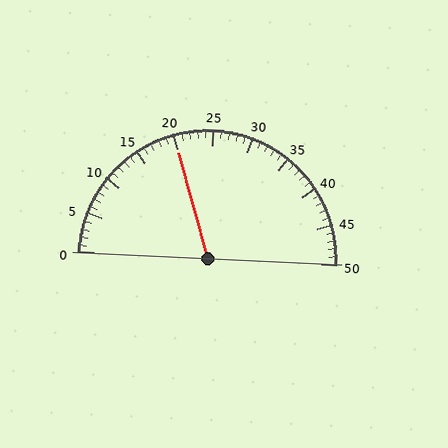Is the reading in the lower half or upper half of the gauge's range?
The reading is in the lower half of the range (0 to 50).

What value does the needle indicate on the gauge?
The needle indicates approximately 20.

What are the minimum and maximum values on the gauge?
The gauge ranges from 0 to 50.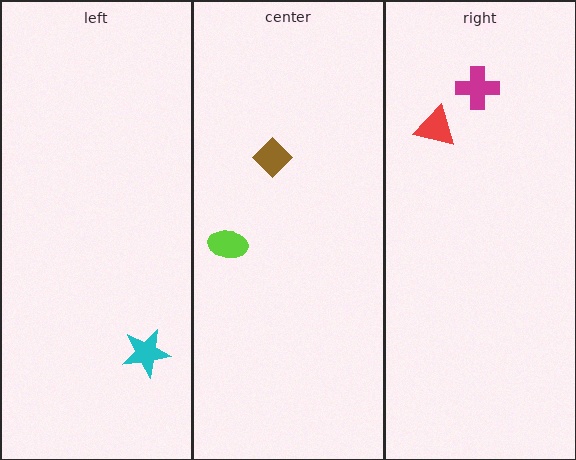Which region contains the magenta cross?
The right region.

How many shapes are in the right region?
2.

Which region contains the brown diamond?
The center region.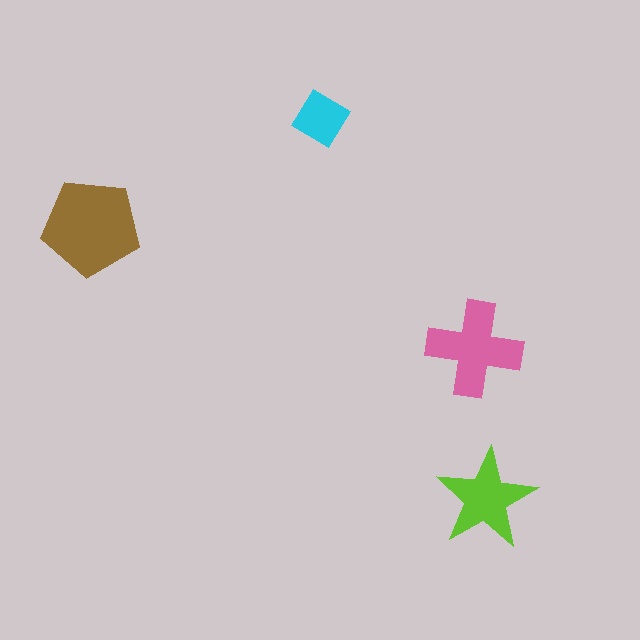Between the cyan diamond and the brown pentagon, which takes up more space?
The brown pentagon.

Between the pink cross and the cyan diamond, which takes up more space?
The pink cross.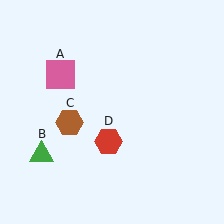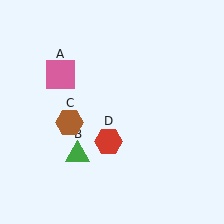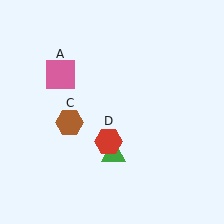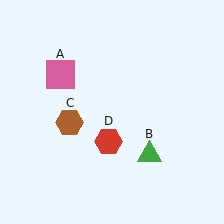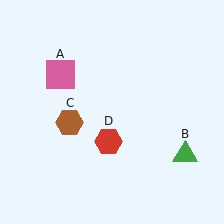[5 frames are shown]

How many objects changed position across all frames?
1 object changed position: green triangle (object B).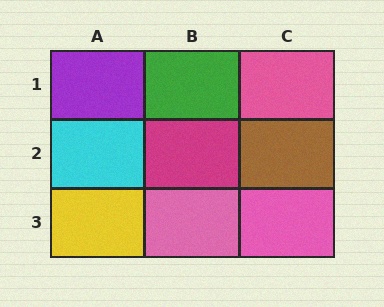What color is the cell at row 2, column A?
Cyan.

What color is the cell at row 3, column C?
Pink.